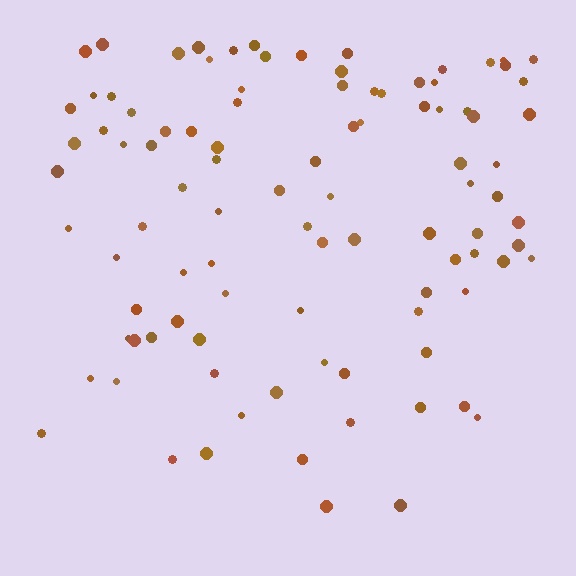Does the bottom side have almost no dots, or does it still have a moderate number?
Still a moderate number, just noticeably fewer than the top.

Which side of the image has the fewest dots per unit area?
The bottom.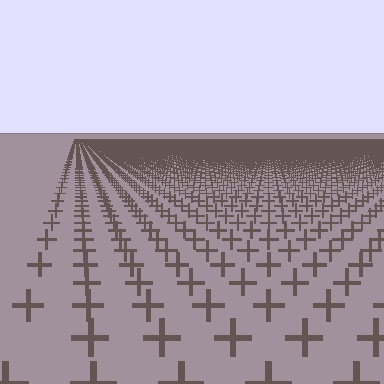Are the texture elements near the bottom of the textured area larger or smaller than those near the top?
Larger. Near the bottom, elements are closer to the viewer and appear at a bigger on-screen size.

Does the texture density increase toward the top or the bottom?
Density increases toward the top.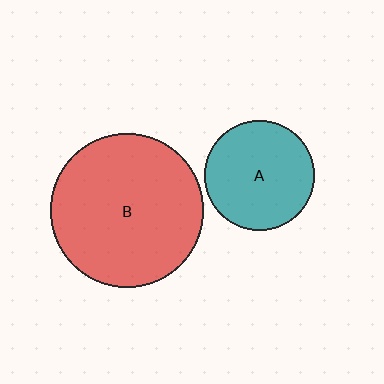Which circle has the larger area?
Circle B (red).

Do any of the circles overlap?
No, none of the circles overlap.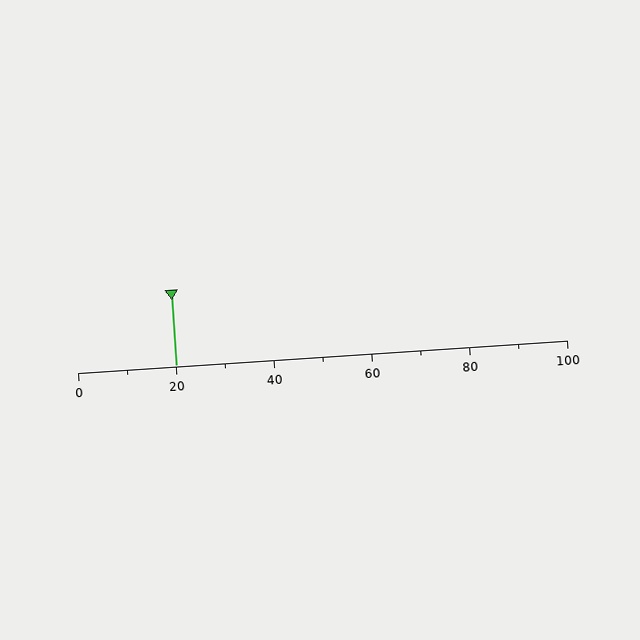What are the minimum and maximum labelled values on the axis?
The axis runs from 0 to 100.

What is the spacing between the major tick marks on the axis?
The major ticks are spaced 20 apart.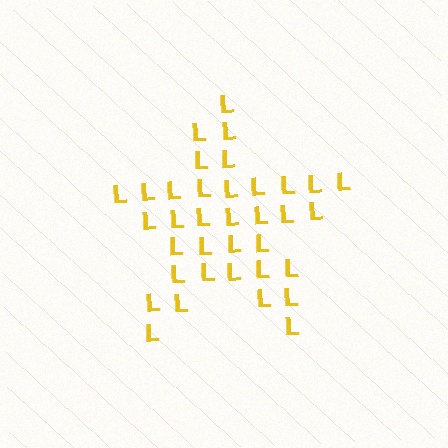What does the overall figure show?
The overall figure shows a star.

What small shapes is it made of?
It is made of small letter L's.